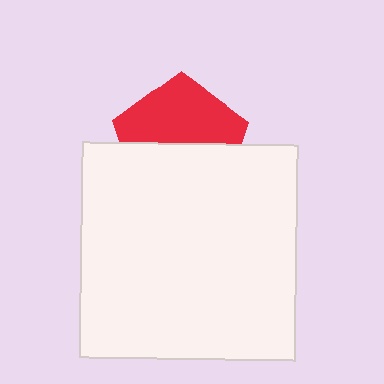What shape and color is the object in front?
The object in front is a white square.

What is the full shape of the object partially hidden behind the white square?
The partially hidden object is a red pentagon.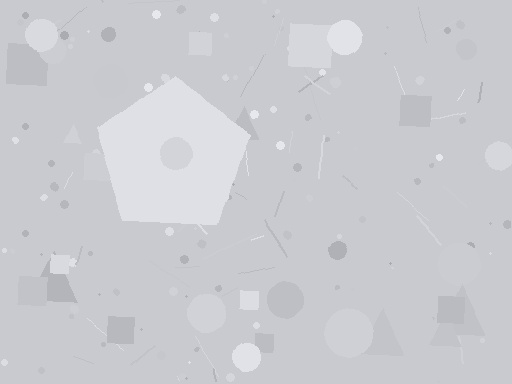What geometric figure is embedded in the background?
A pentagon is embedded in the background.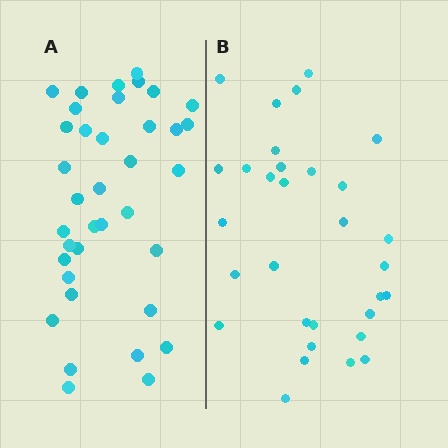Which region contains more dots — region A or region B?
Region A (the left region) has more dots.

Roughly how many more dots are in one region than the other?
Region A has about 6 more dots than region B.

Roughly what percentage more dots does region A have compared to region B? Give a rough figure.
About 20% more.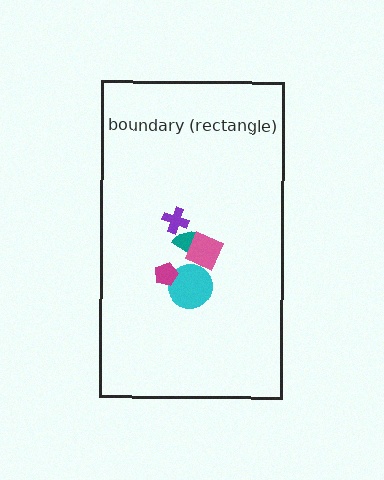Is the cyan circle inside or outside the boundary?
Inside.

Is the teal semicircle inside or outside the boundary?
Inside.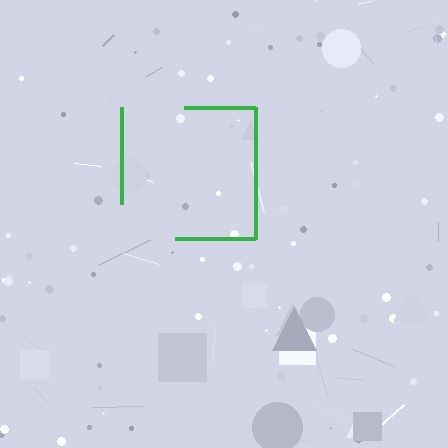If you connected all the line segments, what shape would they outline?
They would outline a square.